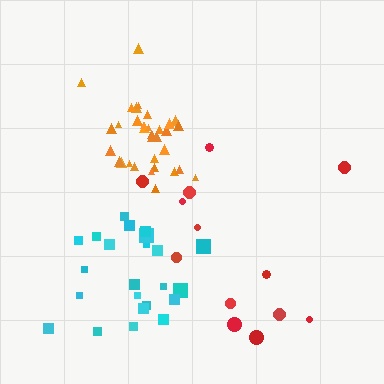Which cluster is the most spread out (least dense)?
Red.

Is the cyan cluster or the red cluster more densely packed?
Cyan.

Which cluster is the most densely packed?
Orange.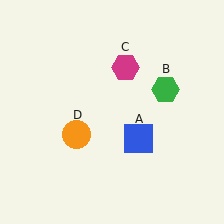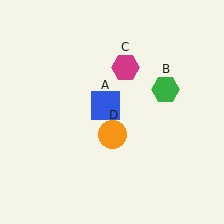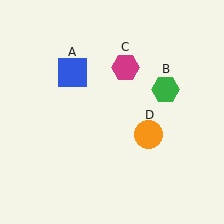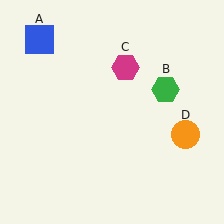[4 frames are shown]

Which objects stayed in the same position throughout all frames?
Green hexagon (object B) and magenta hexagon (object C) remained stationary.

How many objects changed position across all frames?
2 objects changed position: blue square (object A), orange circle (object D).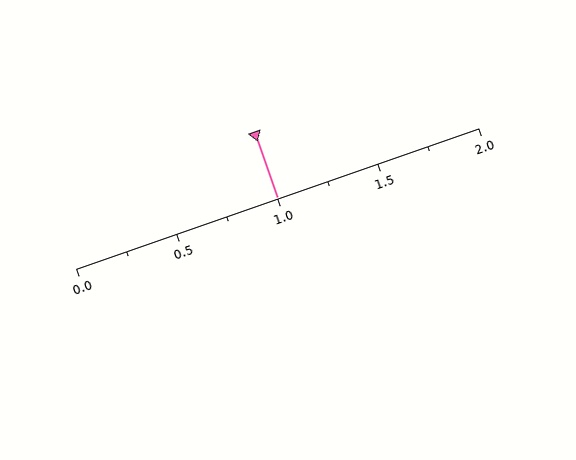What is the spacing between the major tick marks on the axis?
The major ticks are spaced 0.5 apart.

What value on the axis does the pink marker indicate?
The marker indicates approximately 1.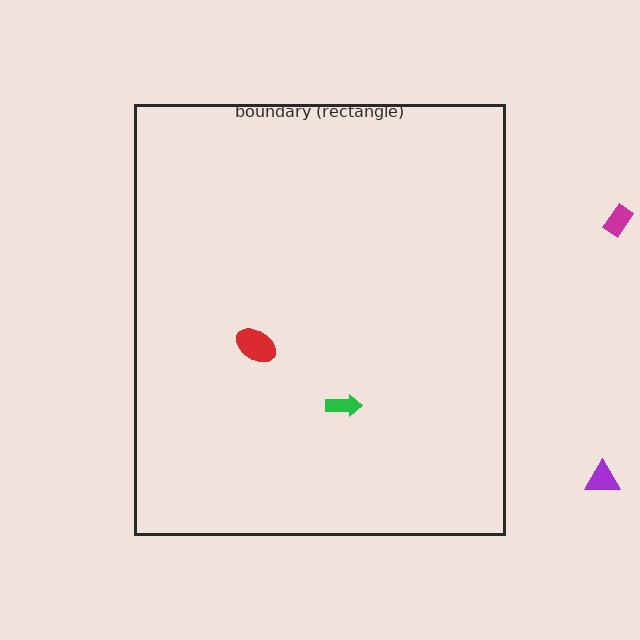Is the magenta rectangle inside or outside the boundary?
Outside.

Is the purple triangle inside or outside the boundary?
Outside.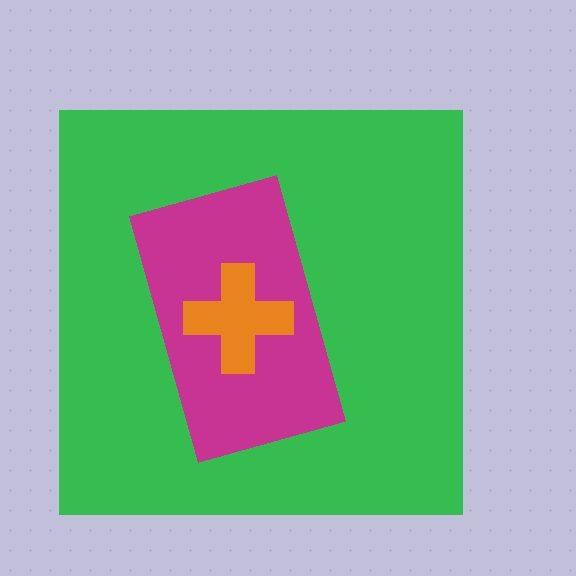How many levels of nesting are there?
3.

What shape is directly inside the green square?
The magenta rectangle.